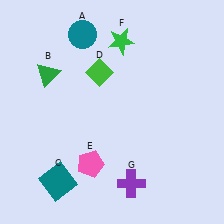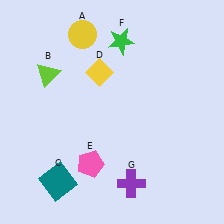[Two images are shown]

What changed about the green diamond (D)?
In Image 1, D is green. In Image 2, it changed to yellow.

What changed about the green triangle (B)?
In Image 1, B is green. In Image 2, it changed to lime.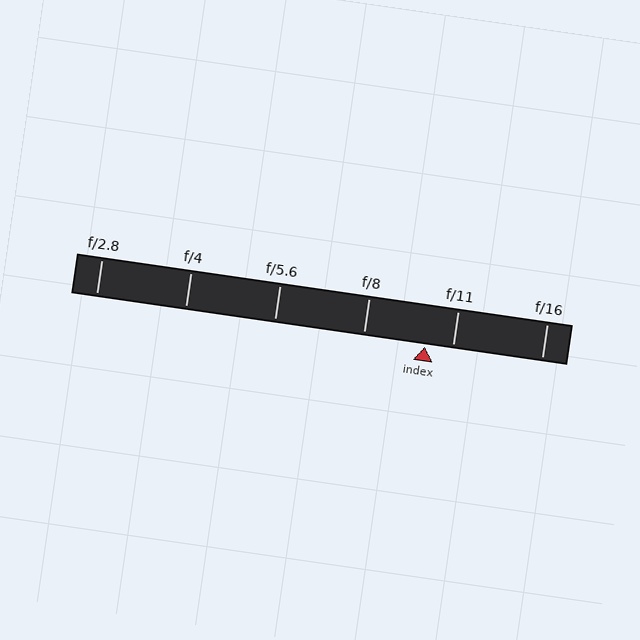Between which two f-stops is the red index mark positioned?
The index mark is between f/8 and f/11.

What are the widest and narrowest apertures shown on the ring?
The widest aperture shown is f/2.8 and the narrowest is f/16.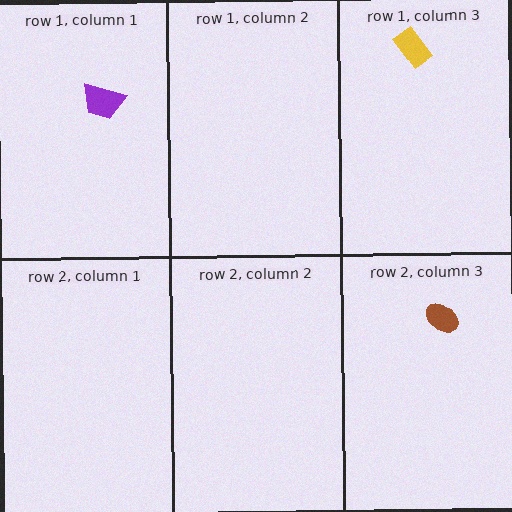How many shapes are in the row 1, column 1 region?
1.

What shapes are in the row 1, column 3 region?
The yellow rectangle.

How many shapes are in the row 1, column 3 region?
1.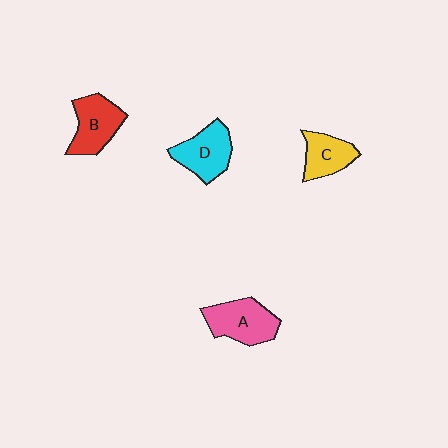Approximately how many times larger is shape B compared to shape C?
Approximately 1.2 times.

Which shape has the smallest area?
Shape C (yellow).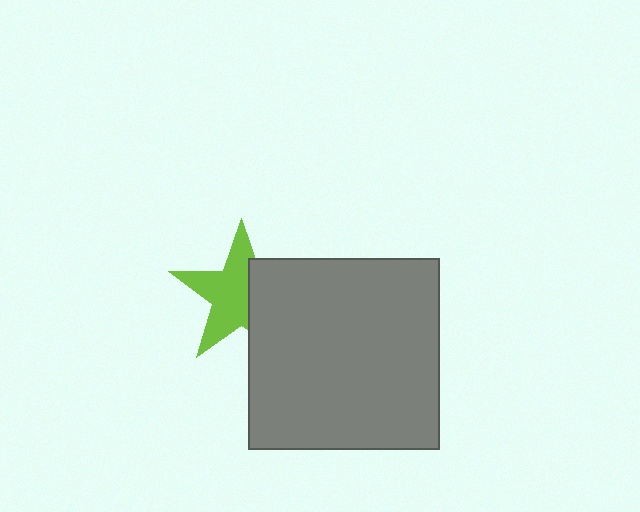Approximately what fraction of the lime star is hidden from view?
Roughly 40% of the lime star is hidden behind the gray square.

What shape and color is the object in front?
The object in front is a gray square.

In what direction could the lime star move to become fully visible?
The lime star could move left. That would shift it out from behind the gray square entirely.